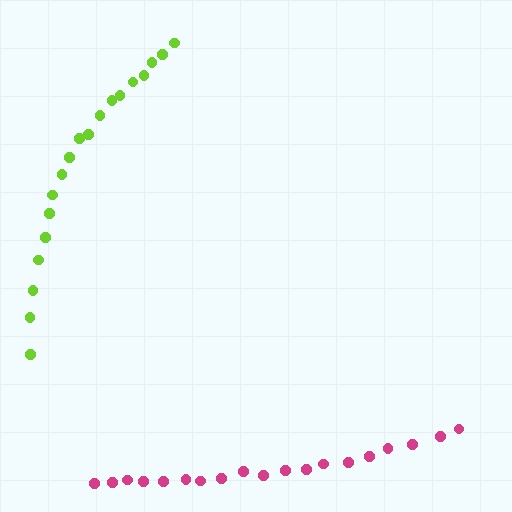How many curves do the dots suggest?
There are 2 distinct paths.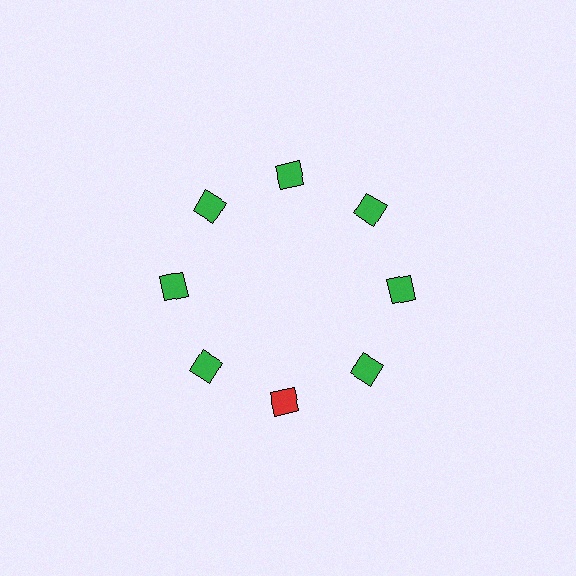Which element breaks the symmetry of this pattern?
The red diamond at roughly the 6 o'clock position breaks the symmetry. All other shapes are green diamonds.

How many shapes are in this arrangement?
There are 8 shapes arranged in a ring pattern.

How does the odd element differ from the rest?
It has a different color: red instead of green.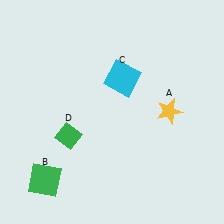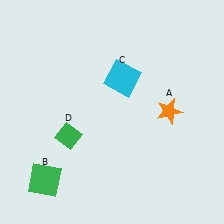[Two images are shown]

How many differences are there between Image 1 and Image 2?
There is 1 difference between the two images.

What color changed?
The star (A) changed from yellow in Image 1 to orange in Image 2.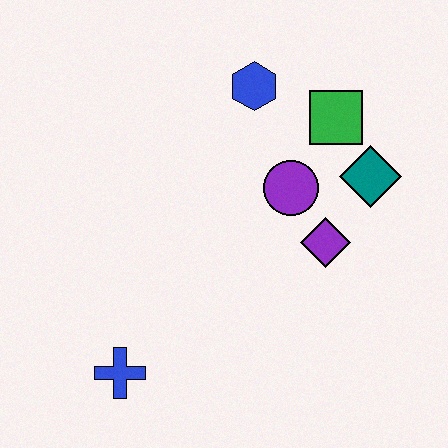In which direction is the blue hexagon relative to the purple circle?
The blue hexagon is above the purple circle.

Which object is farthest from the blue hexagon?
The blue cross is farthest from the blue hexagon.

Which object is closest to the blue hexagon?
The green square is closest to the blue hexagon.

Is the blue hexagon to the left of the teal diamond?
Yes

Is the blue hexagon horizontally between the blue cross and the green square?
Yes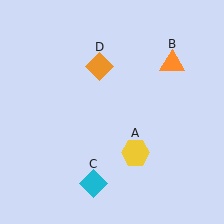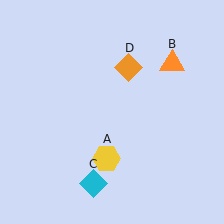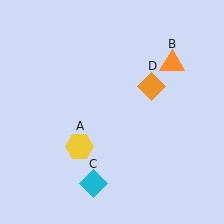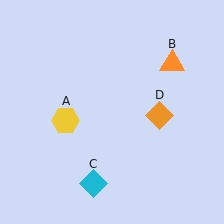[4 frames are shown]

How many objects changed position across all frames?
2 objects changed position: yellow hexagon (object A), orange diamond (object D).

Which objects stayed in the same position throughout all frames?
Orange triangle (object B) and cyan diamond (object C) remained stationary.